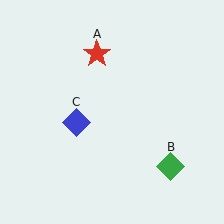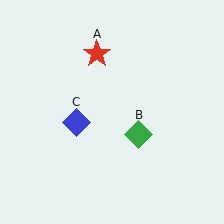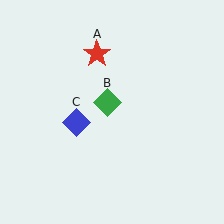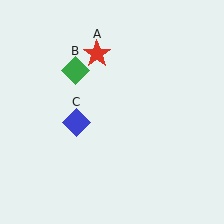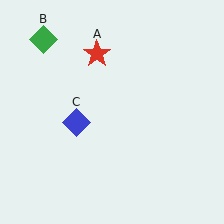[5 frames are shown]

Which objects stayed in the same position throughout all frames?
Red star (object A) and blue diamond (object C) remained stationary.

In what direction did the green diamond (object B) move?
The green diamond (object B) moved up and to the left.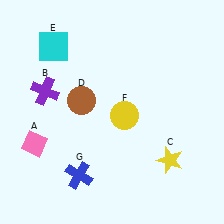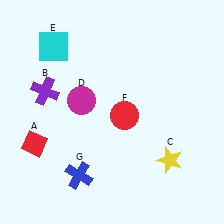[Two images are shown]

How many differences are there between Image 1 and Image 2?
There are 3 differences between the two images.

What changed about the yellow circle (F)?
In Image 1, F is yellow. In Image 2, it changed to red.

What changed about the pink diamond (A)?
In Image 1, A is pink. In Image 2, it changed to red.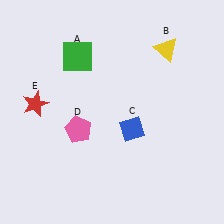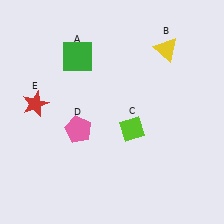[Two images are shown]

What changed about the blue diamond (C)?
In Image 1, C is blue. In Image 2, it changed to lime.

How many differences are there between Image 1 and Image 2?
There is 1 difference between the two images.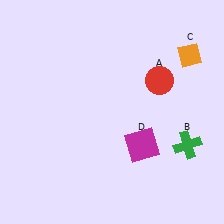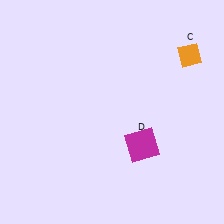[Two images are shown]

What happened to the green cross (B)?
The green cross (B) was removed in Image 2. It was in the bottom-right area of Image 1.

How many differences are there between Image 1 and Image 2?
There are 2 differences between the two images.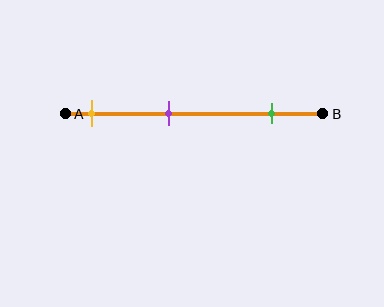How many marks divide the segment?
There are 3 marks dividing the segment.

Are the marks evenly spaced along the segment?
Yes, the marks are approximately evenly spaced.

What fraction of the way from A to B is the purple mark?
The purple mark is approximately 40% (0.4) of the way from A to B.